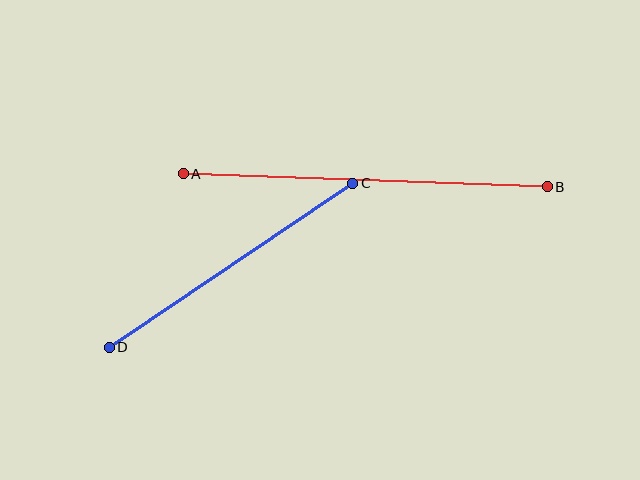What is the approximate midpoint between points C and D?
The midpoint is at approximately (231, 265) pixels.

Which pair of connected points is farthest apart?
Points A and B are farthest apart.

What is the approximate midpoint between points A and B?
The midpoint is at approximately (365, 180) pixels.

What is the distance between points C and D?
The distance is approximately 293 pixels.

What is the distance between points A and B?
The distance is approximately 364 pixels.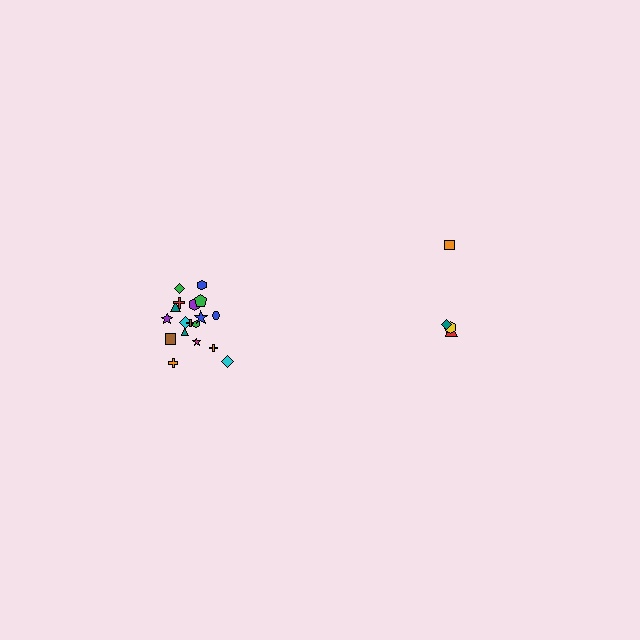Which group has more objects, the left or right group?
The left group.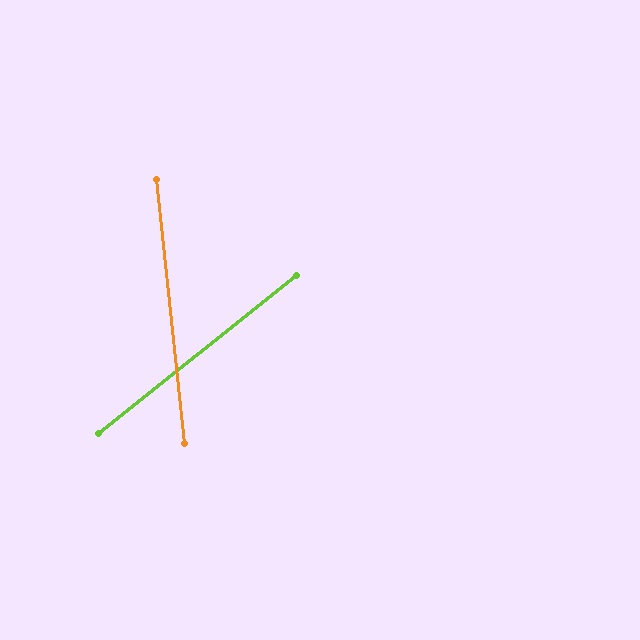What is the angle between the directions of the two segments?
Approximately 57 degrees.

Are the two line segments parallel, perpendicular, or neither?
Neither parallel nor perpendicular — they differ by about 57°.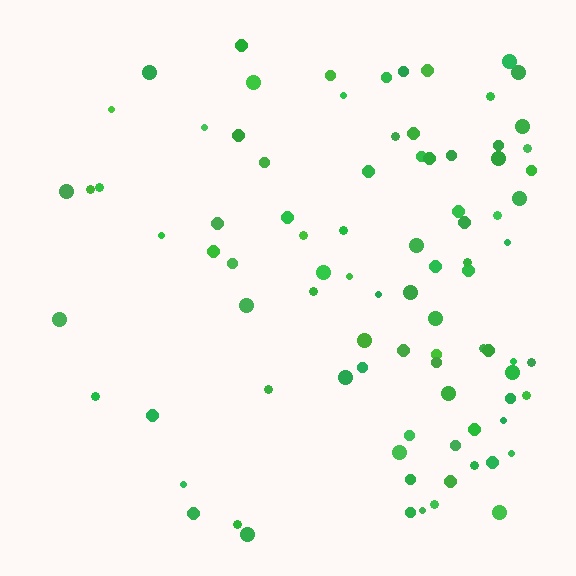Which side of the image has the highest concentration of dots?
The right.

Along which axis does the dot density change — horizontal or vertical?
Horizontal.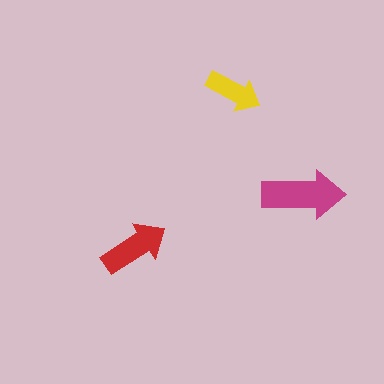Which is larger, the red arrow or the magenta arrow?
The magenta one.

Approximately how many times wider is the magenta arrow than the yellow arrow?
About 1.5 times wider.